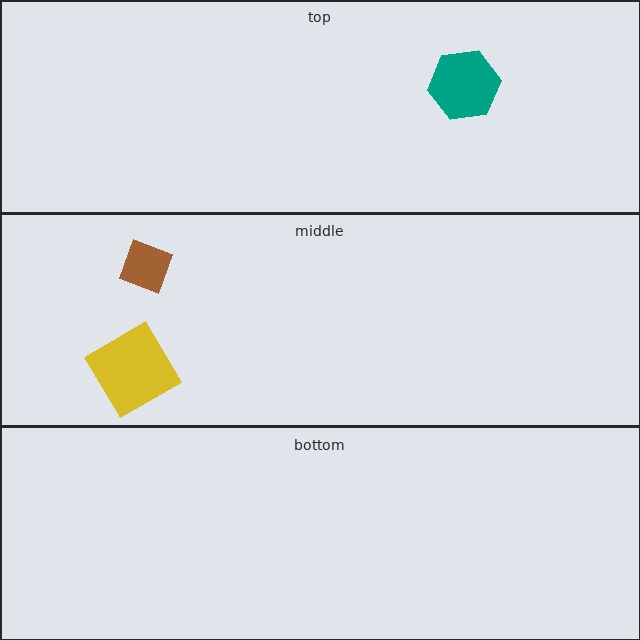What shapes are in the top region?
The teal hexagon.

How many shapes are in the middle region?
2.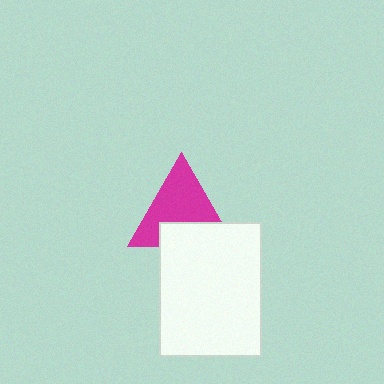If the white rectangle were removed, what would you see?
You would see the complete magenta triangle.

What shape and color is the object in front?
The object in front is a white rectangle.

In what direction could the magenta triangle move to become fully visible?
The magenta triangle could move up. That would shift it out from behind the white rectangle entirely.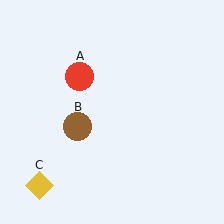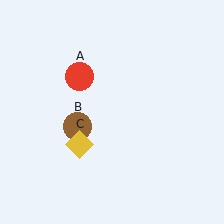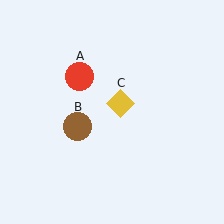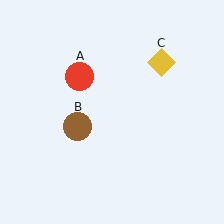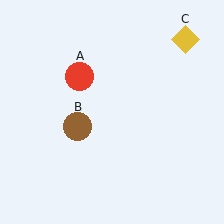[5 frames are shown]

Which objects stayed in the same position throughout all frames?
Red circle (object A) and brown circle (object B) remained stationary.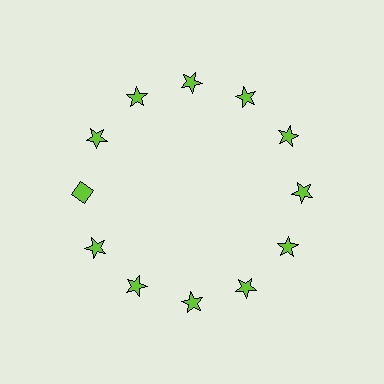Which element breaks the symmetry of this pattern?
The lime diamond at roughly the 9 o'clock position breaks the symmetry. All other shapes are lime stars.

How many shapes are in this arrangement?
There are 12 shapes arranged in a ring pattern.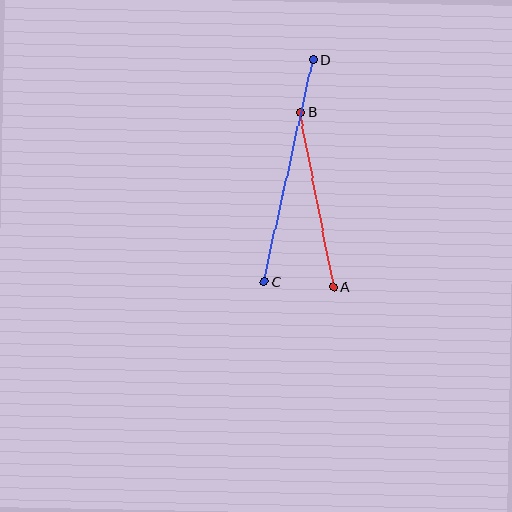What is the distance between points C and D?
The distance is approximately 227 pixels.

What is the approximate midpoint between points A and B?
The midpoint is at approximately (317, 199) pixels.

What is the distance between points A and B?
The distance is approximately 178 pixels.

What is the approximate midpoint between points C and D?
The midpoint is at approximately (289, 171) pixels.